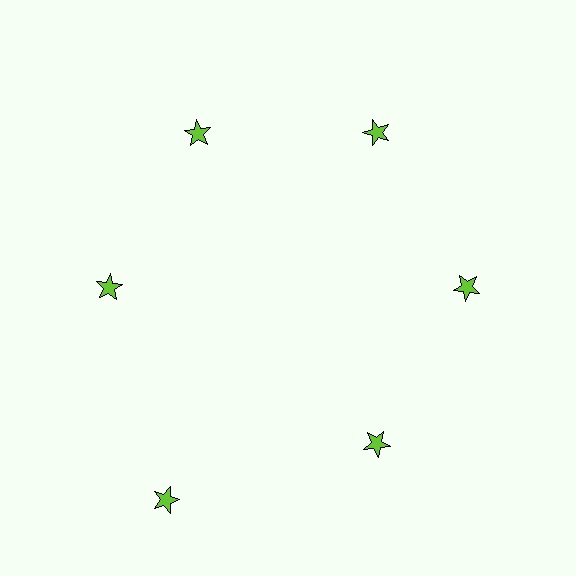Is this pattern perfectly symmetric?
No. The 6 lime stars are arranged in a ring, but one element near the 7 o'clock position is pushed outward from the center, breaking the 6-fold rotational symmetry.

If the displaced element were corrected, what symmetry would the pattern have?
It would have 6-fold rotational symmetry — the pattern would map onto itself every 60 degrees.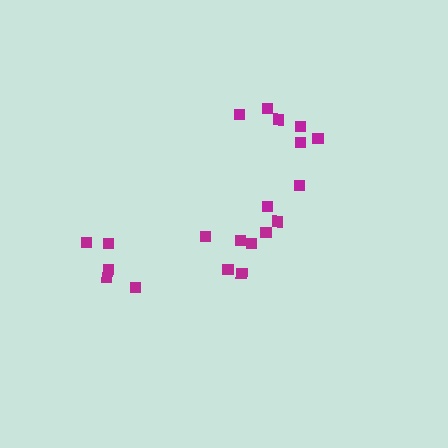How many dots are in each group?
Group 1: 8 dots, Group 2: 5 dots, Group 3: 7 dots (20 total).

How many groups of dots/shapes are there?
There are 3 groups.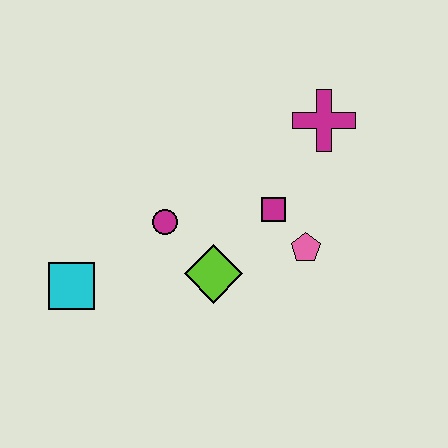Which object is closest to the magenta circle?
The lime diamond is closest to the magenta circle.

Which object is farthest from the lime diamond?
The magenta cross is farthest from the lime diamond.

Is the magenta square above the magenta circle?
Yes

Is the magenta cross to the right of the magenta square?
Yes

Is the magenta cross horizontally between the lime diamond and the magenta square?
No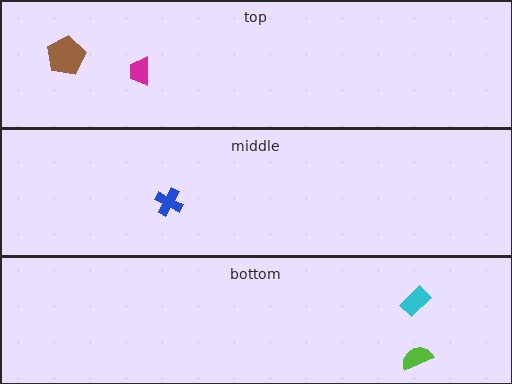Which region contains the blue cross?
The middle region.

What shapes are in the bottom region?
The lime semicircle, the cyan rectangle.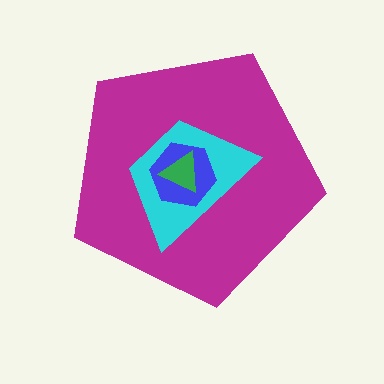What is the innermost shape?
The green triangle.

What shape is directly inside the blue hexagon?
The green triangle.